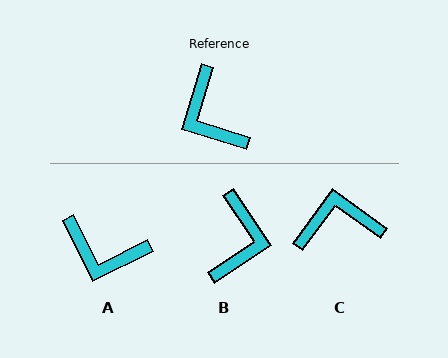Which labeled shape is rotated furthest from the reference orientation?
B, about 141 degrees away.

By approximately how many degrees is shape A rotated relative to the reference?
Approximately 43 degrees counter-clockwise.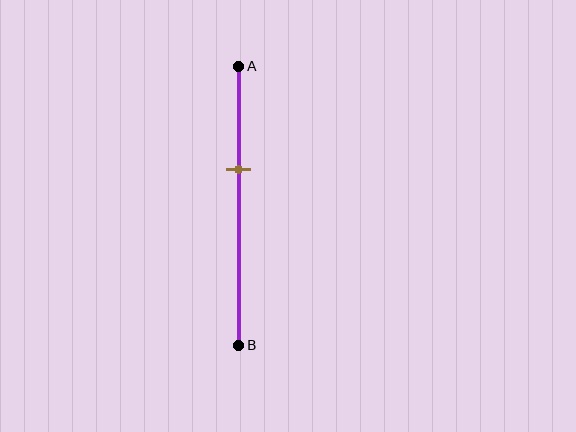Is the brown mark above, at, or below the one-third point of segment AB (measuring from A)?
The brown mark is below the one-third point of segment AB.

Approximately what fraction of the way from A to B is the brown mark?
The brown mark is approximately 35% of the way from A to B.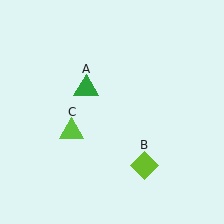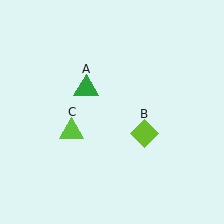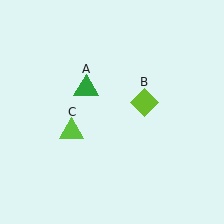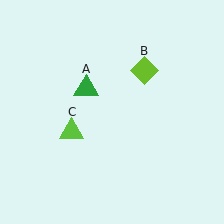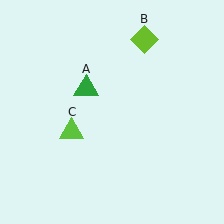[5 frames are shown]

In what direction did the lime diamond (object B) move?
The lime diamond (object B) moved up.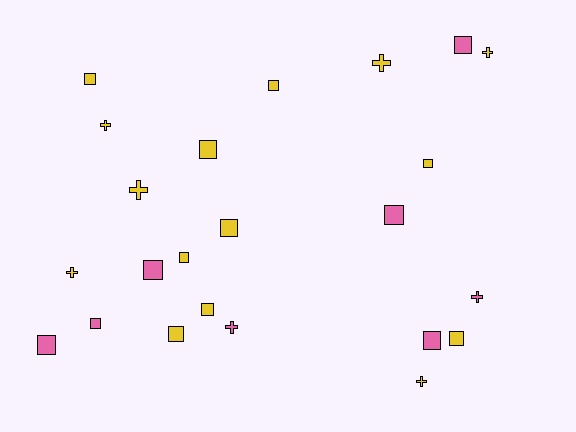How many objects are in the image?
There are 23 objects.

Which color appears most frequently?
Yellow, with 15 objects.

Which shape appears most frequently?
Square, with 15 objects.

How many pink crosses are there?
There are 2 pink crosses.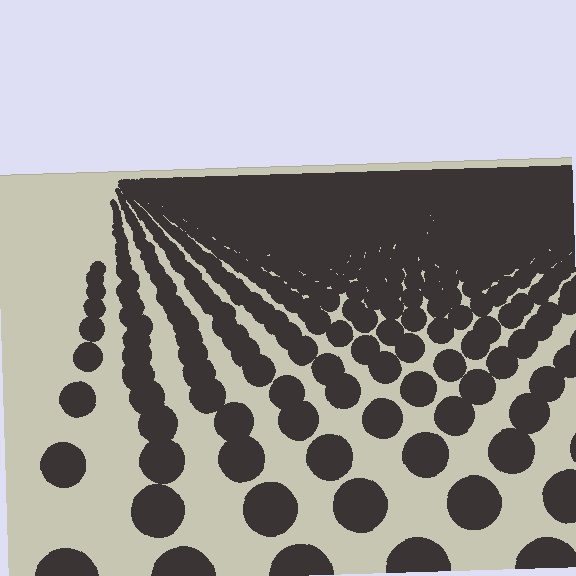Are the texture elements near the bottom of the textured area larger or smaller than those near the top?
Larger. Near the bottom, elements are closer to the viewer and appear at a bigger on-screen size.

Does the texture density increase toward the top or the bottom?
Density increases toward the top.